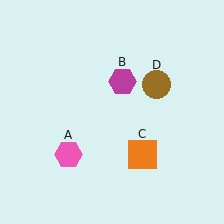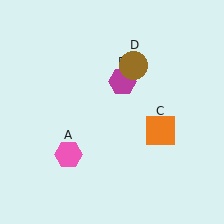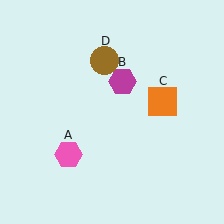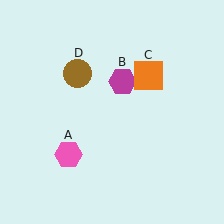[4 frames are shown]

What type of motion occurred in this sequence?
The orange square (object C), brown circle (object D) rotated counterclockwise around the center of the scene.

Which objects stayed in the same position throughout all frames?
Pink hexagon (object A) and magenta hexagon (object B) remained stationary.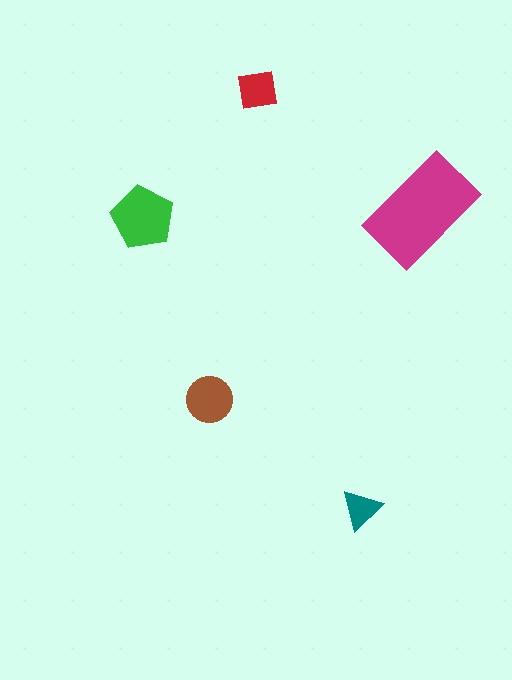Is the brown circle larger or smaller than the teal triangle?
Larger.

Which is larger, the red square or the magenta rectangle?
The magenta rectangle.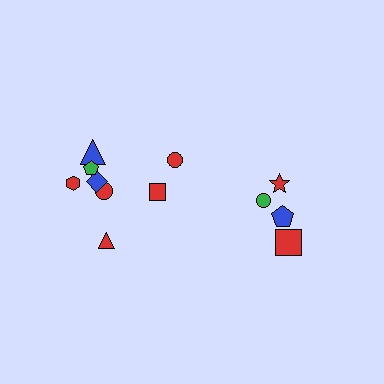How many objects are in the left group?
There are 8 objects.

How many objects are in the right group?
There are 4 objects.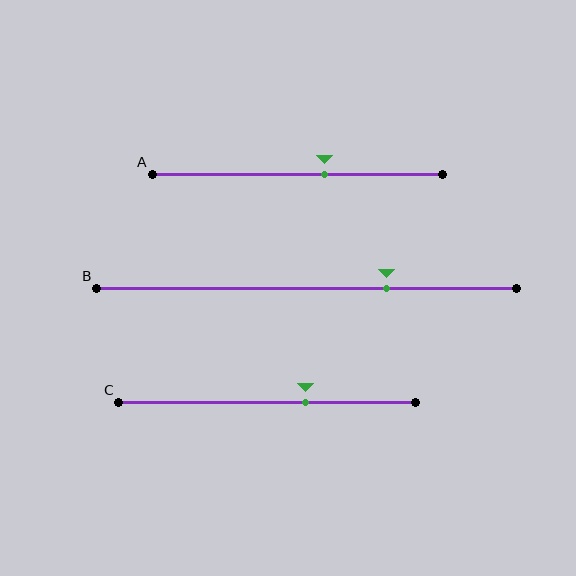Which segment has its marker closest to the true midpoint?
Segment A has its marker closest to the true midpoint.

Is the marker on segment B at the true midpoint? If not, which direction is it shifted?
No, the marker on segment B is shifted to the right by about 19% of the segment length.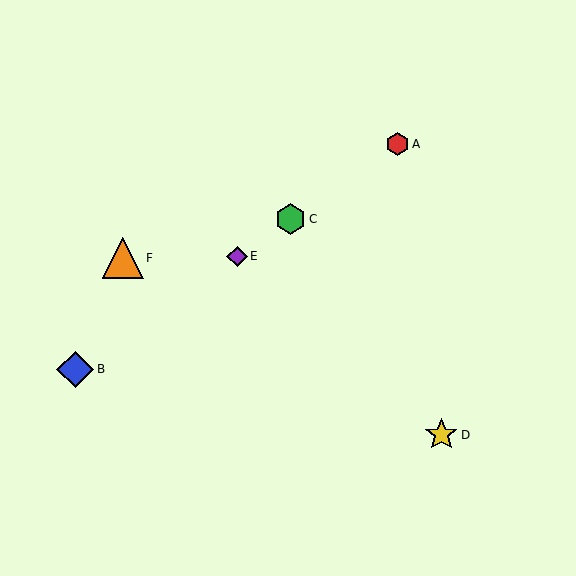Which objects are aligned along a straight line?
Objects A, B, C, E are aligned along a straight line.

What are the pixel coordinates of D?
Object D is at (441, 435).